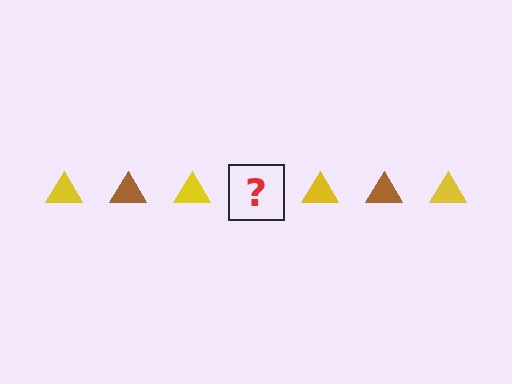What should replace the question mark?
The question mark should be replaced with a brown triangle.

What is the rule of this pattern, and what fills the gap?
The rule is that the pattern cycles through yellow, brown triangles. The gap should be filled with a brown triangle.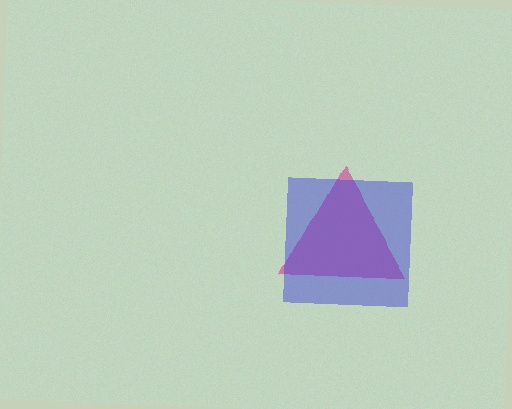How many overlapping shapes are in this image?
There are 2 overlapping shapes in the image.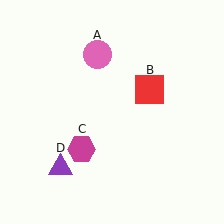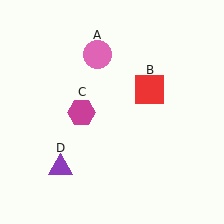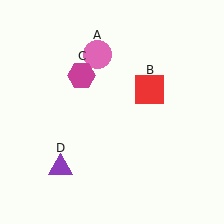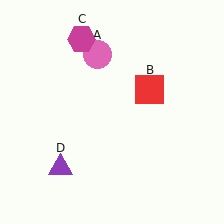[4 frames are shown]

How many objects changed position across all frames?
1 object changed position: magenta hexagon (object C).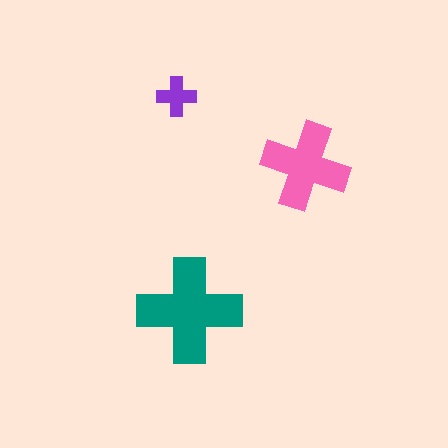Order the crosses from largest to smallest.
the teal one, the pink one, the purple one.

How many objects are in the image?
There are 3 objects in the image.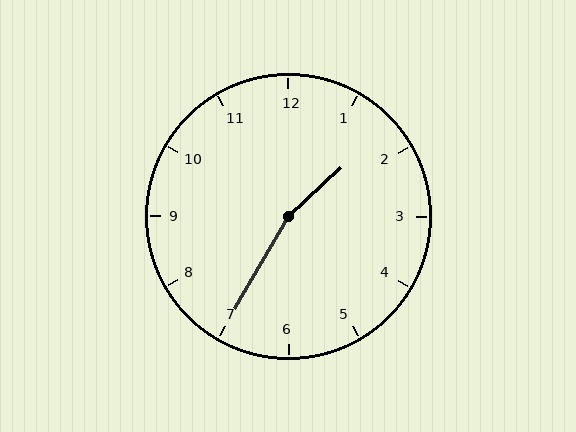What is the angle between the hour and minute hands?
Approximately 162 degrees.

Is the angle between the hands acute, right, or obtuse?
It is obtuse.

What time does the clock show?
1:35.